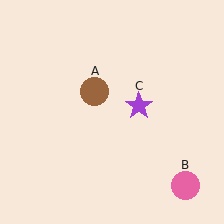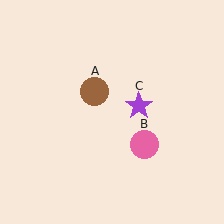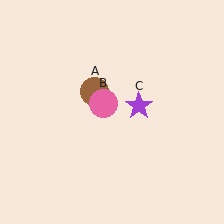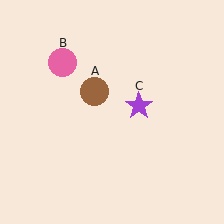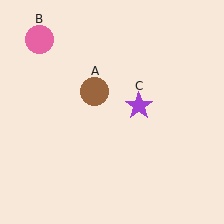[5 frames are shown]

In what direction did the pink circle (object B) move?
The pink circle (object B) moved up and to the left.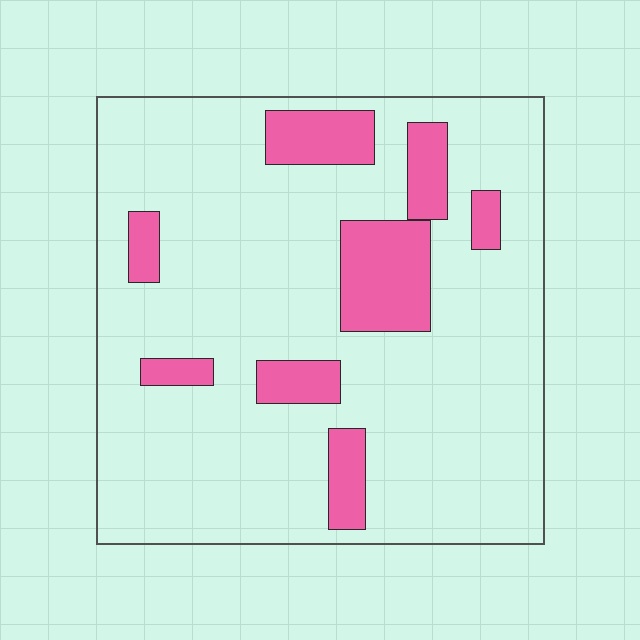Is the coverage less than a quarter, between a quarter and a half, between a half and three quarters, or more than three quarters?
Less than a quarter.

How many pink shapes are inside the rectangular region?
8.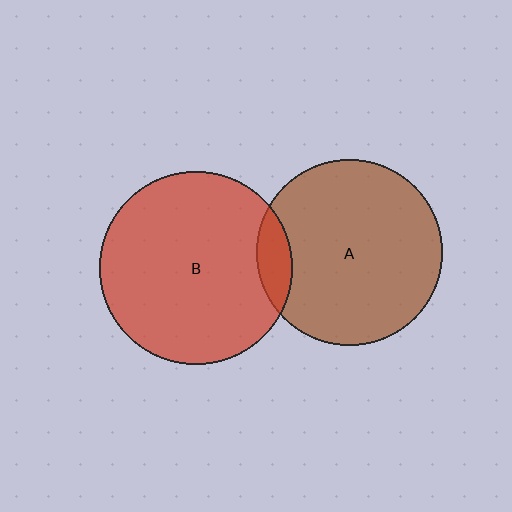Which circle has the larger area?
Circle B (red).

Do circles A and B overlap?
Yes.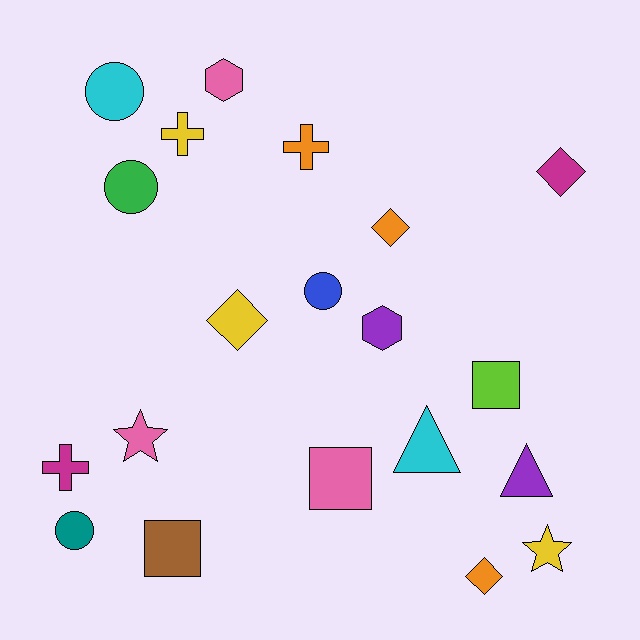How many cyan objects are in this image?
There are 2 cyan objects.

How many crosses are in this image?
There are 3 crosses.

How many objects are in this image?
There are 20 objects.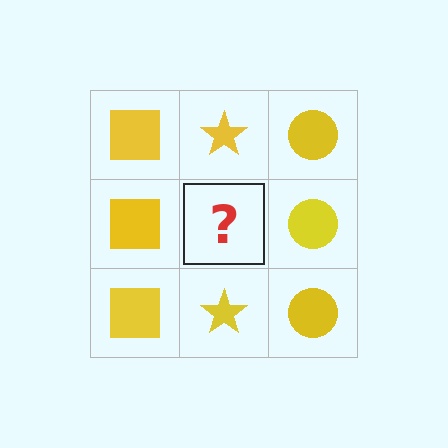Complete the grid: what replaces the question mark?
The question mark should be replaced with a yellow star.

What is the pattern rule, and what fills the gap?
The rule is that each column has a consistent shape. The gap should be filled with a yellow star.